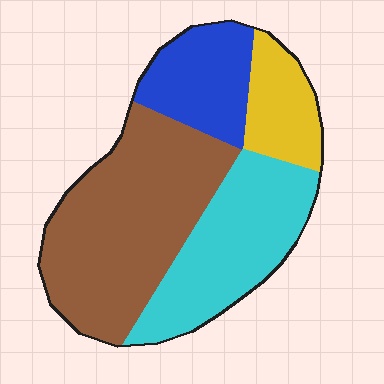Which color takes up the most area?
Brown, at roughly 45%.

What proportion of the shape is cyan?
Cyan covers 28% of the shape.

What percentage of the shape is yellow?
Yellow takes up less than a quarter of the shape.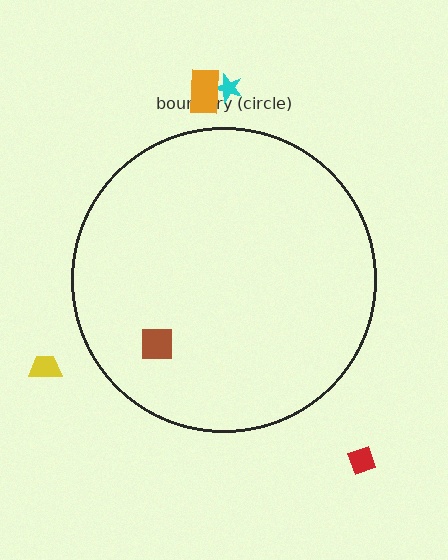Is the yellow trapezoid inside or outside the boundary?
Outside.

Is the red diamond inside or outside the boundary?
Outside.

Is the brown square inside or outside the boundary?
Inside.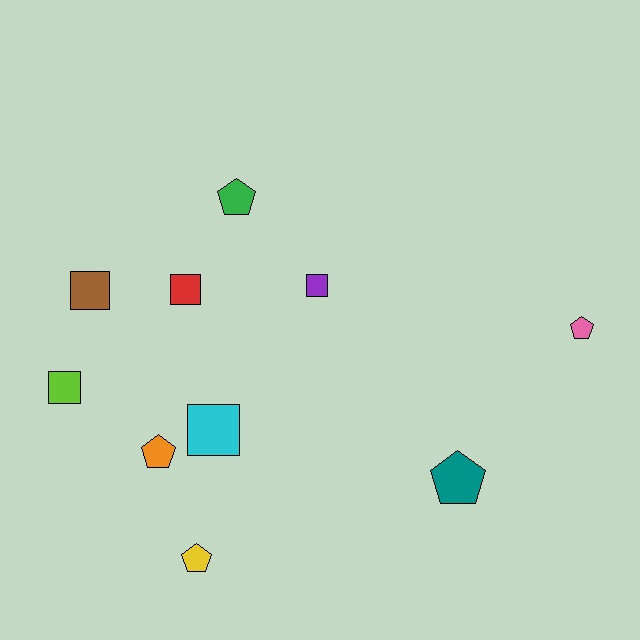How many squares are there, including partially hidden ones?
There are 5 squares.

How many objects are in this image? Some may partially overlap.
There are 10 objects.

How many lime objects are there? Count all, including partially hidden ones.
There is 1 lime object.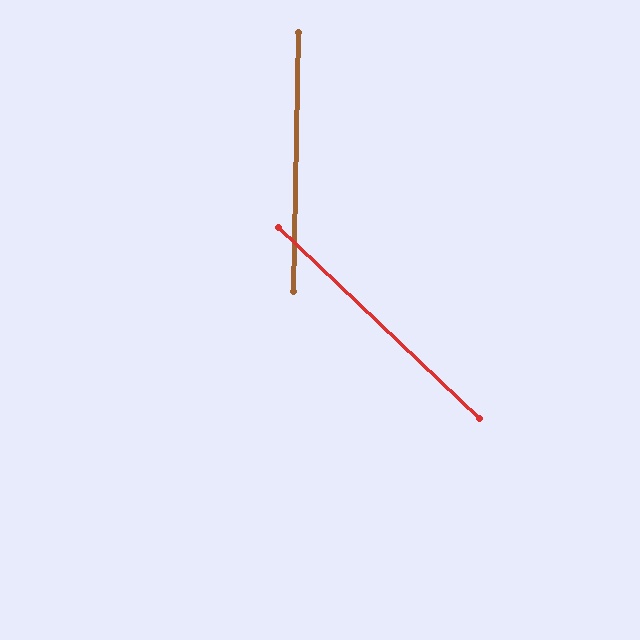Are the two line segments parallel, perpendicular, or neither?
Neither parallel nor perpendicular — they differ by about 47°.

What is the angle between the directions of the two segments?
Approximately 47 degrees.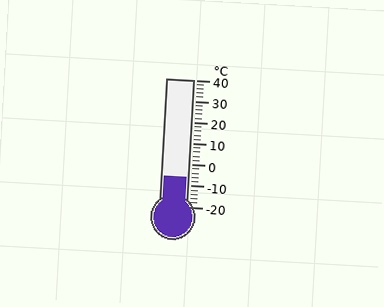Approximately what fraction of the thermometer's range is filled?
The thermometer is filled to approximately 25% of its range.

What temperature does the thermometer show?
The thermometer shows approximately -6°C.